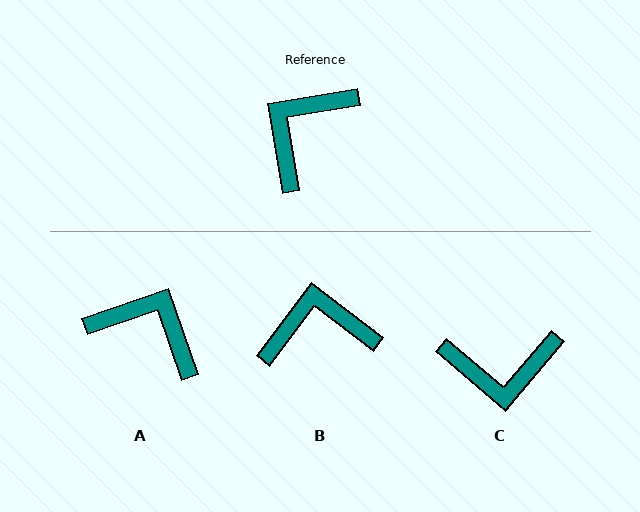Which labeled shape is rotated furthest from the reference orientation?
C, about 130 degrees away.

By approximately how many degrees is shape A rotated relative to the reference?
Approximately 80 degrees clockwise.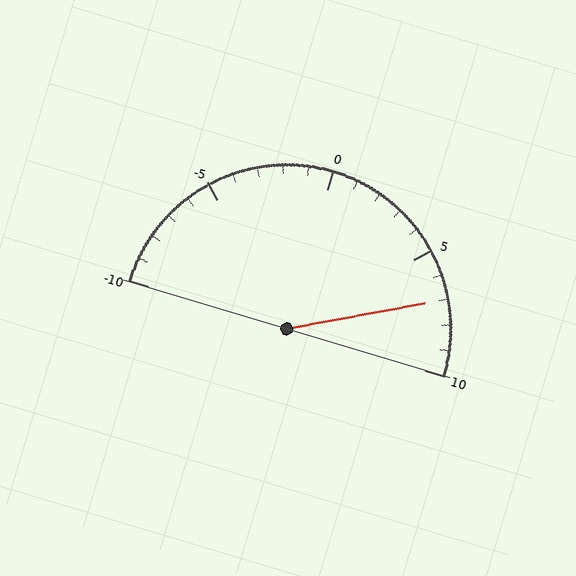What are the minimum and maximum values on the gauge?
The gauge ranges from -10 to 10.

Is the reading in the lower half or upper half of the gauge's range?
The reading is in the upper half of the range (-10 to 10).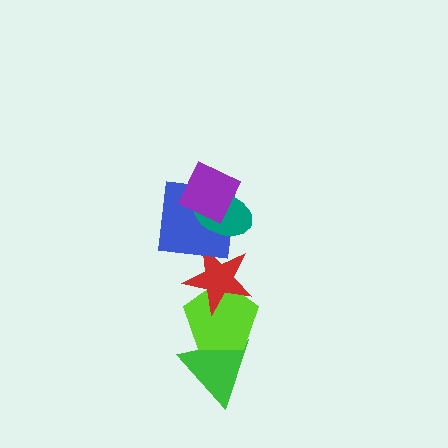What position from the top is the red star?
The red star is 4th from the top.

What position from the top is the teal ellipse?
The teal ellipse is 2nd from the top.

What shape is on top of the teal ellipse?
The purple square is on top of the teal ellipse.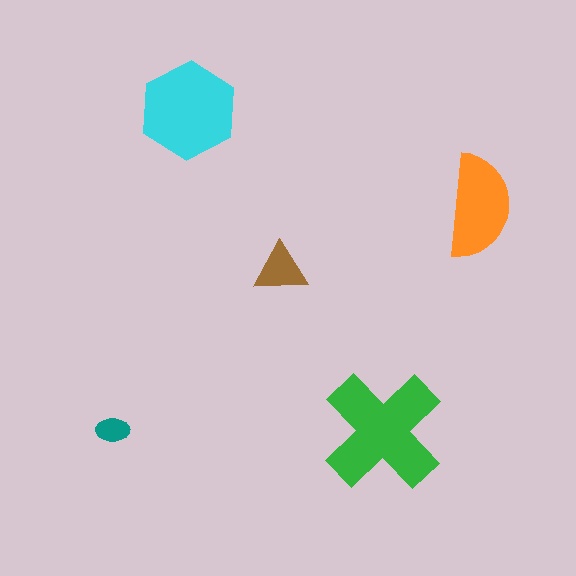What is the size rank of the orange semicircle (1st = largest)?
3rd.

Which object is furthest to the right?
The orange semicircle is rightmost.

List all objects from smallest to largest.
The teal ellipse, the brown triangle, the orange semicircle, the cyan hexagon, the green cross.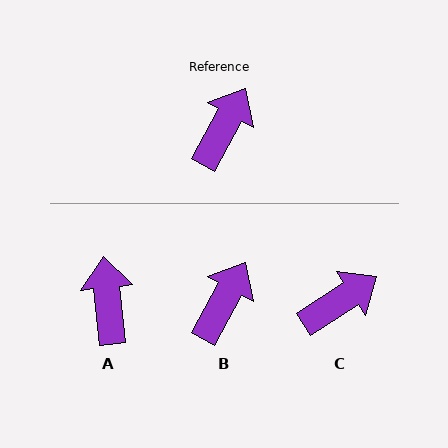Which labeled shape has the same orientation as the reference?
B.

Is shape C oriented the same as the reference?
No, it is off by about 27 degrees.